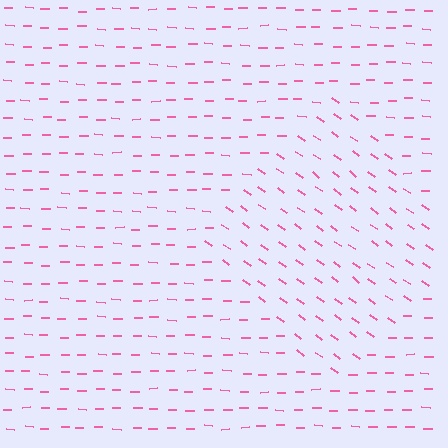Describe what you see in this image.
The image is filled with small pink line segments. A diamond region in the image has lines oriented differently from the surrounding lines, creating a visible texture boundary.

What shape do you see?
I see a diamond.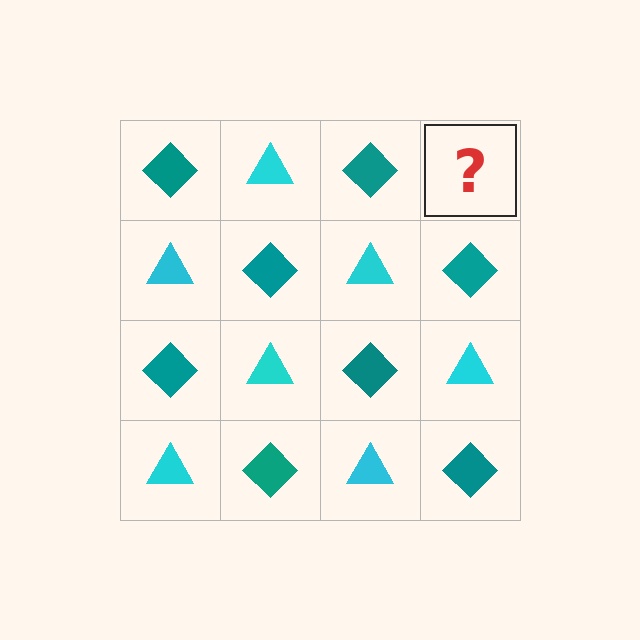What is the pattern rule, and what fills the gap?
The rule is that it alternates teal diamond and cyan triangle in a checkerboard pattern. The gap should be filled with a cyan triangle.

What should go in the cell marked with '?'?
The missing cell should contain a cyan triangle.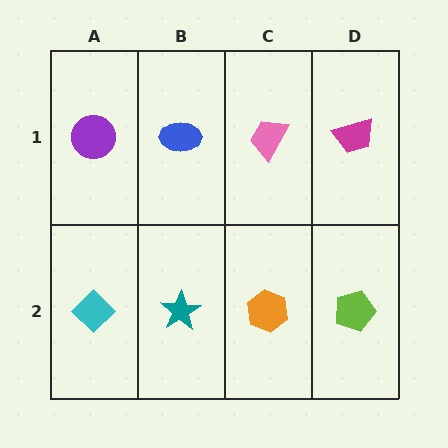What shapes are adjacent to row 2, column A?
A purple circle (row 1, column A), a teal star (row 2, column B).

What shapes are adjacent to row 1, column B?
A teal star (row 2, column B), a purple circle (row 1, column A), a pink trapezoid (row 1, column C).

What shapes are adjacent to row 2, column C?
A pink trapezoid (row 1, column C), a teal star (row 2, column B), a lime pentagon (row 2, column D).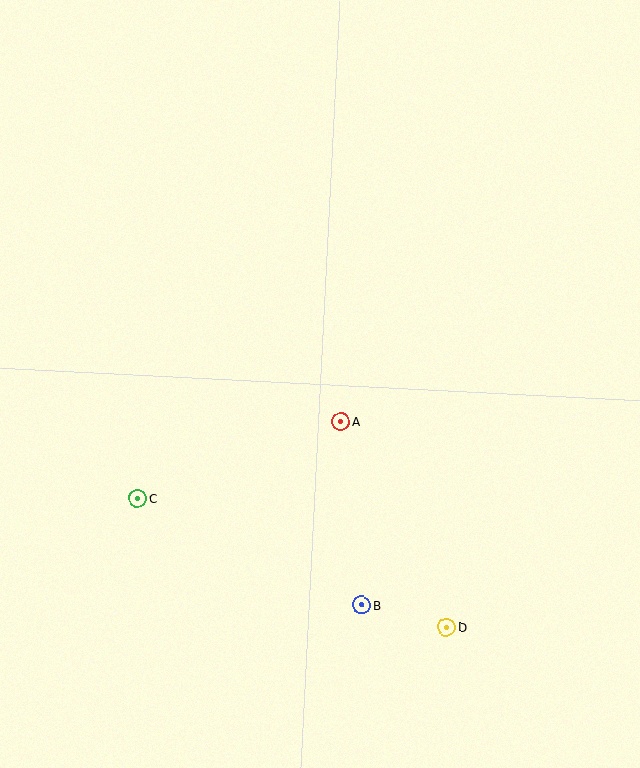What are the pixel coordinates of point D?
Point D is at (446, 627).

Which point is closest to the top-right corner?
Point A is closest to the top-right corner.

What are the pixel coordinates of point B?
Point B is at (362, 605).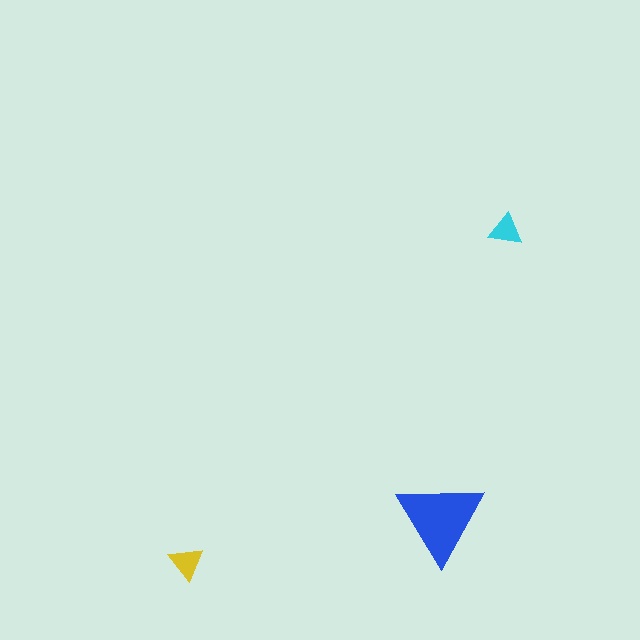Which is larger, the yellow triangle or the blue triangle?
The blue one.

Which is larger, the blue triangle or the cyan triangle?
The blue one.